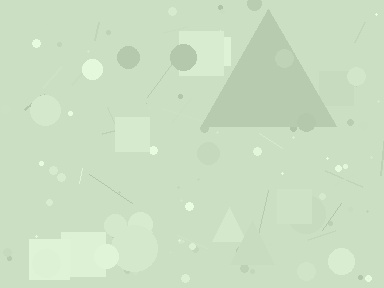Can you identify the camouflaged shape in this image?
The camouflaged shape is a triangle.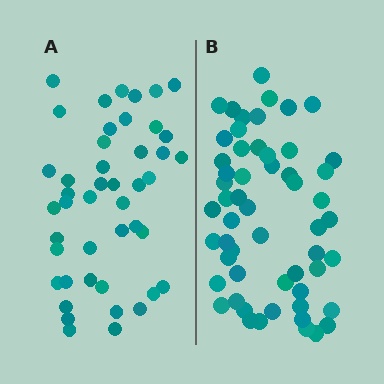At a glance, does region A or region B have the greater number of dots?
Region B (the right region) has more dots.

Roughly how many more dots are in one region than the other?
Region B has roughly 12 or so more dots than region A.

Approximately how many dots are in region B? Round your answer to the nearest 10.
About 60 dots. (The exact count is 56, which rounds to 60.)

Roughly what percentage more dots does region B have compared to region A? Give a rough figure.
About 25% more.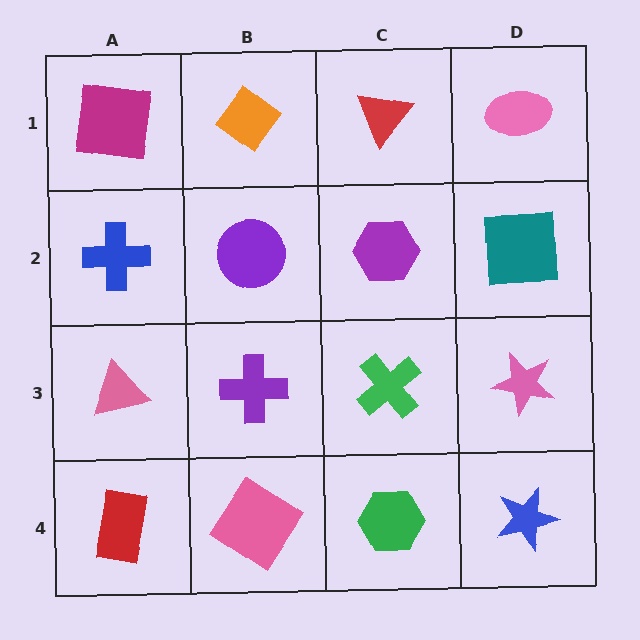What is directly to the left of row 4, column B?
A red rectangle.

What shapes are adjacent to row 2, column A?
A magenta square (row 1, column A), a pink triangle (row 3, column A), a purple circle (row 2, column B).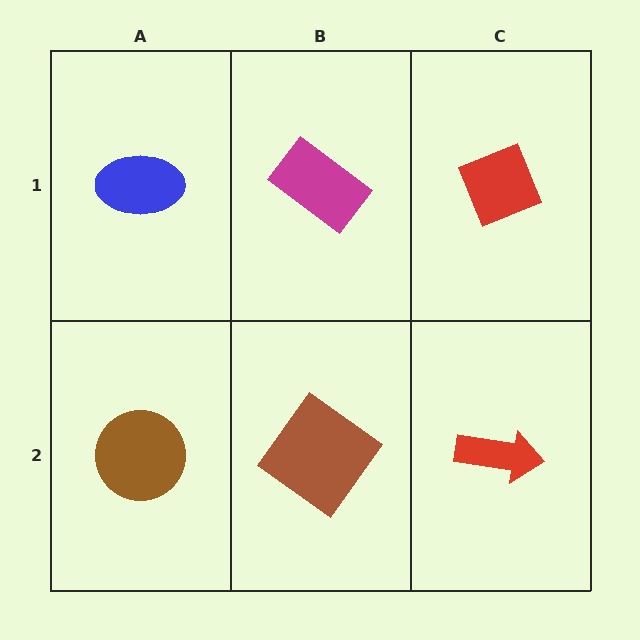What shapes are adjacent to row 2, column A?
A blue ellipse (row 1, column A), a brown diamond (row 2, column B).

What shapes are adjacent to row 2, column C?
A red diamond (row 1, column C), a brown diamond (row 2, column B).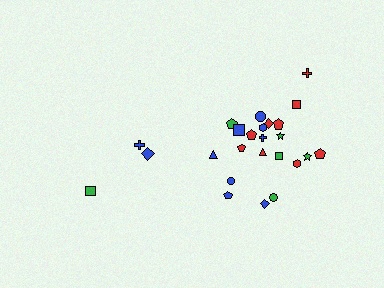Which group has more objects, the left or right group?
The right group.